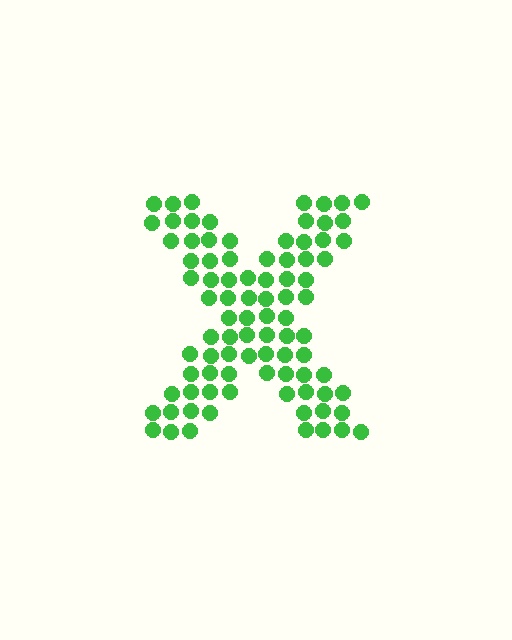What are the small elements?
The small elements are circles.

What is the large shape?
The large shape is the letter X.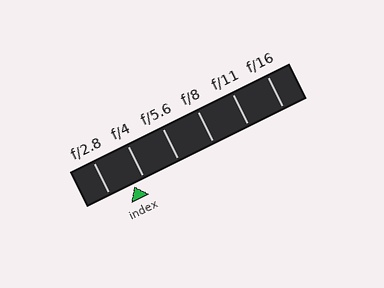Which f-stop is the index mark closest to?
The index mark is closest to f/4.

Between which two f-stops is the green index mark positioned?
The index mark is between f/2.8 and f/4.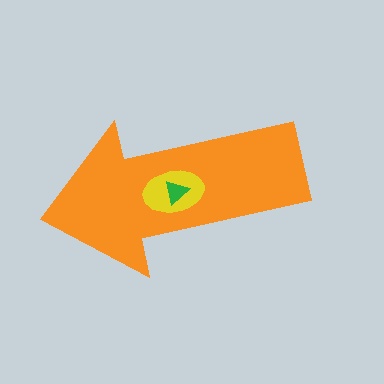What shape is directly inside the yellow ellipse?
The green triangle.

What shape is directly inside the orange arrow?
The yellow ellipse.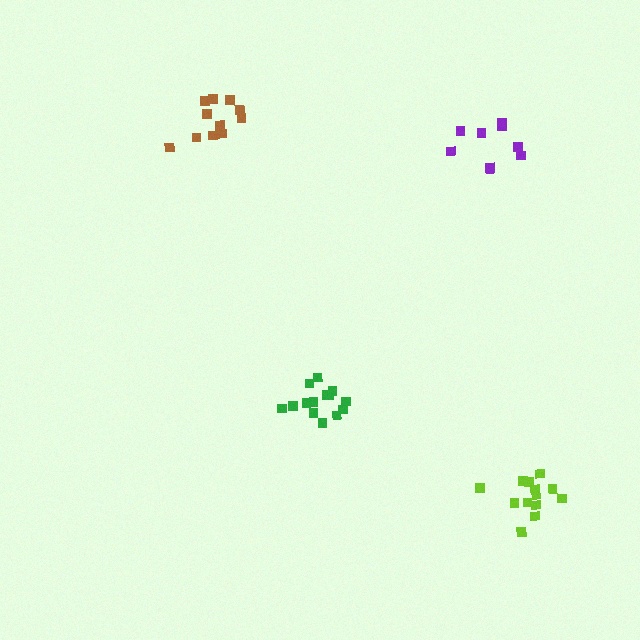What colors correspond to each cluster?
The clusters are colored: green, lime, purple, brown.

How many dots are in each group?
Group 1: 14 dots, Group 2: 13 dots, Group 3: 10 dots, Group 4: 11 dots (48 total).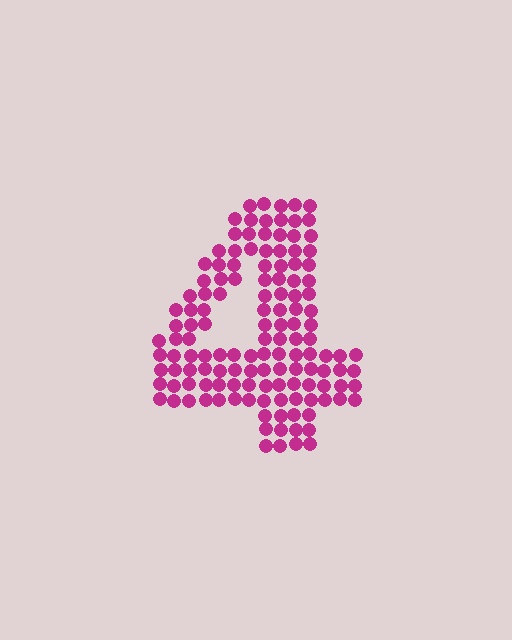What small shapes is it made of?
It is made of small circles.